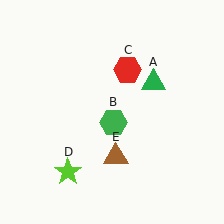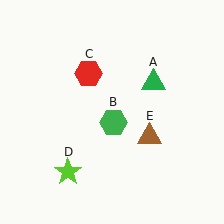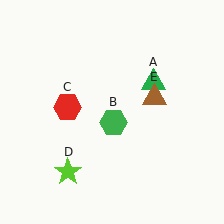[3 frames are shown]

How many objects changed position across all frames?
2 objects changed position: red hexagon (object C), brown triangle (object E).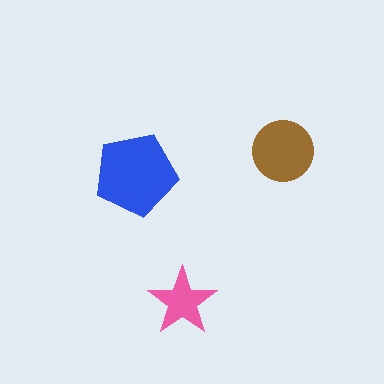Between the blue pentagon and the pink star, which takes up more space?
The blue pentagon.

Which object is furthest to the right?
The brown circle is rightmost.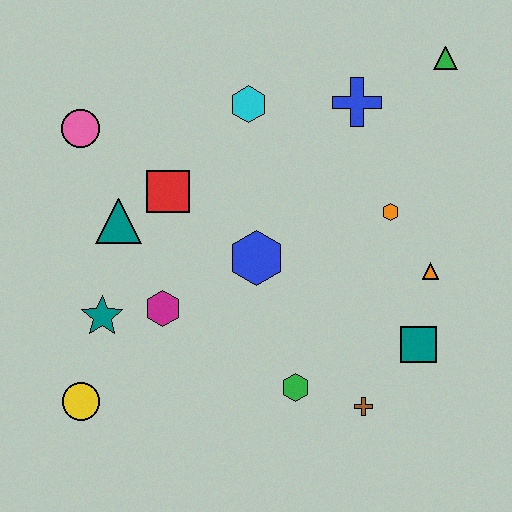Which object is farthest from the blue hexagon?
The green triangle is farthest from the blue hexagon.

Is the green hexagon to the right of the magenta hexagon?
Yes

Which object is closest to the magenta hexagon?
The teal star is closest to the magenta hexagon.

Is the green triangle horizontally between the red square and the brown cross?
No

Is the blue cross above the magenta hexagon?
Yes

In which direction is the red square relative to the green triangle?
The red square is to the left of the green triangle.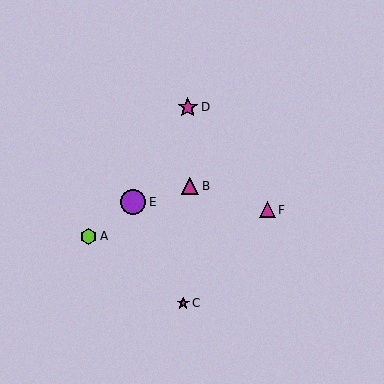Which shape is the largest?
The purple circle (labeled E) is the largest.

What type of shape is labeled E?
Shape E is a purple circle.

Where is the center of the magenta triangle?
The center of the magenta triangle is at (190, 186).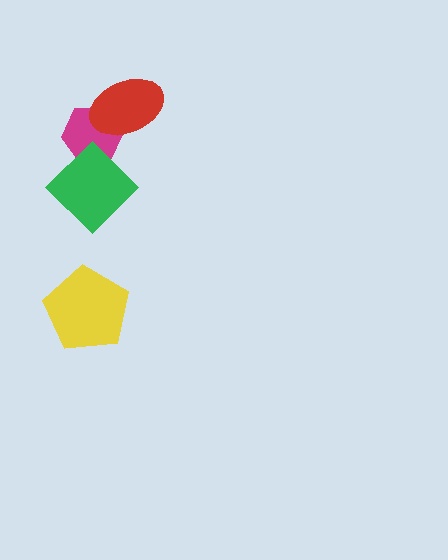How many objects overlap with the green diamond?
1 object overlaps with the green diamond.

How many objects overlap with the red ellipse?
1 object overlaps with the red ellipse.